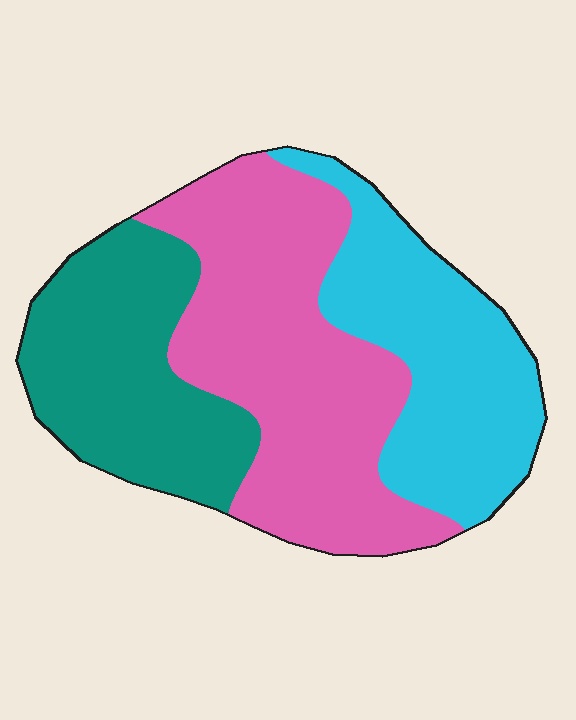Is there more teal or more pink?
Pink.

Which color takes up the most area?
Pink, at roughly 45%.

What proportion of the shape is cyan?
Cyan covers roughly 30% of the shape.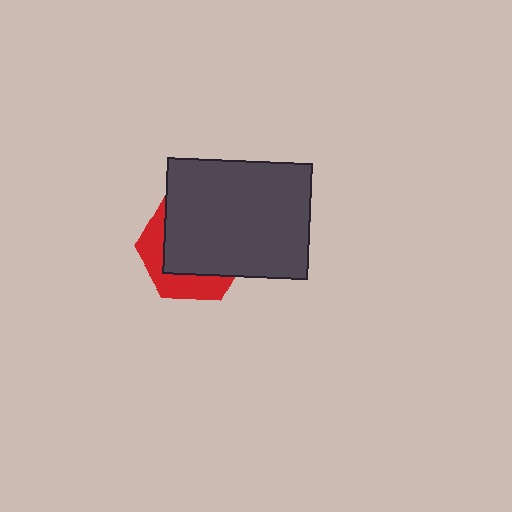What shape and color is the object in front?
The object in front is a dark gray rectangle.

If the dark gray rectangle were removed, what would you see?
You would see the complete red hexagon.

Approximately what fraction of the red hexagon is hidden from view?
Roughly 66% of the red hexagon is hidden behind the dark gray rectangle.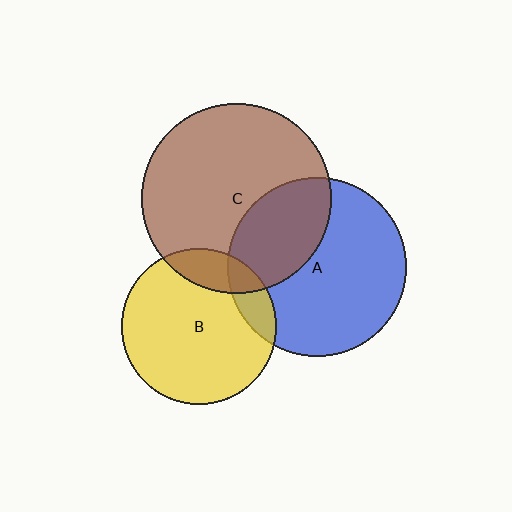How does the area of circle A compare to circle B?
Approximately 1.3 times.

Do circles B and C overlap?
Yes.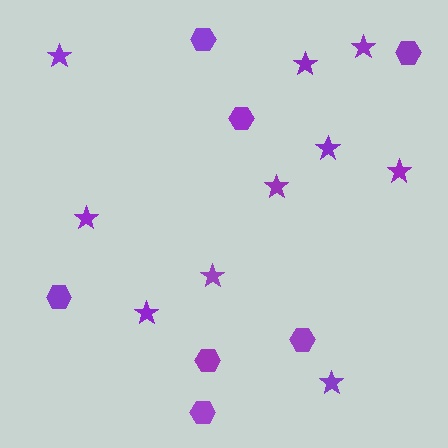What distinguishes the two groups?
There are 2 groups: one group of stars (10) and one group of hexagons (7).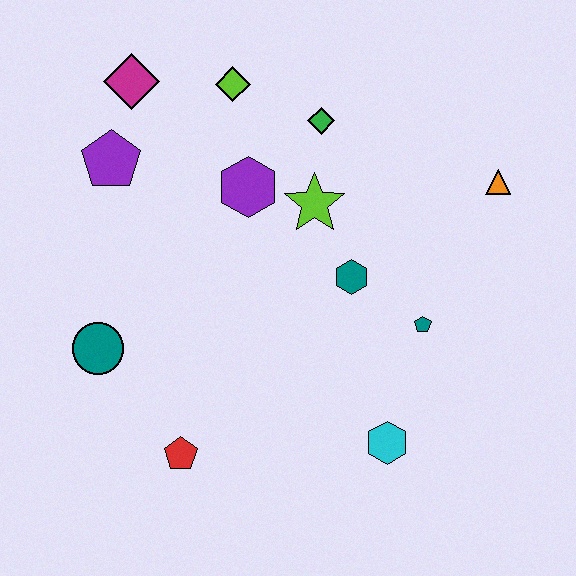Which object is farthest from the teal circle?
The orange triangle is farthest from the teal circle.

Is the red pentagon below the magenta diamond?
Yes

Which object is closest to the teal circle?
The red pentagon is closest to the teal circle.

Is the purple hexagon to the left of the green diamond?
Yes